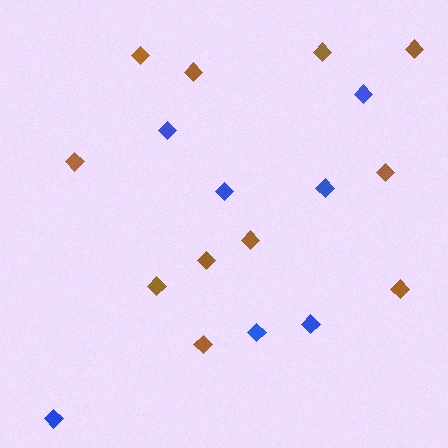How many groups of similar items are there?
There are 2 groups: one group of brown diamonds (11) and one group of blue diamonds (7).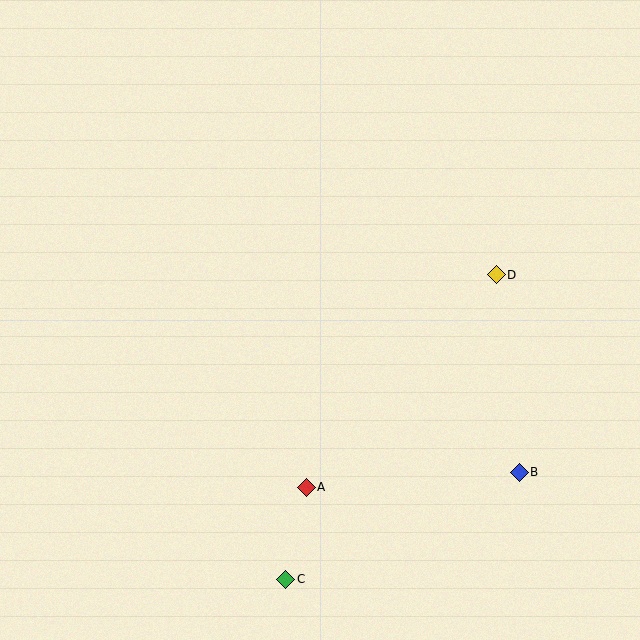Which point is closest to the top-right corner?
Point D is closest to the top-right corner.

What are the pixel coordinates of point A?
Point A is at (306, 487).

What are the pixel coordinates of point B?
Point B is at (519, 472).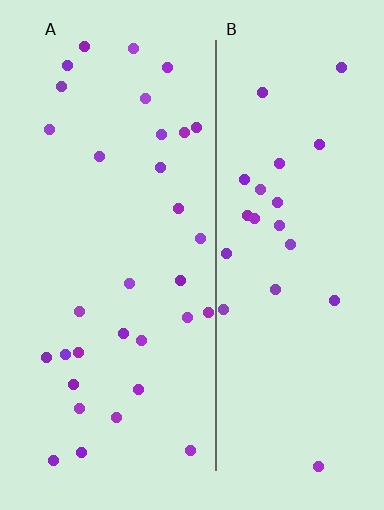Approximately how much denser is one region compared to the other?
Approximately 1.4× — region A over region B.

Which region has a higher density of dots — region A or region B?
A (the left).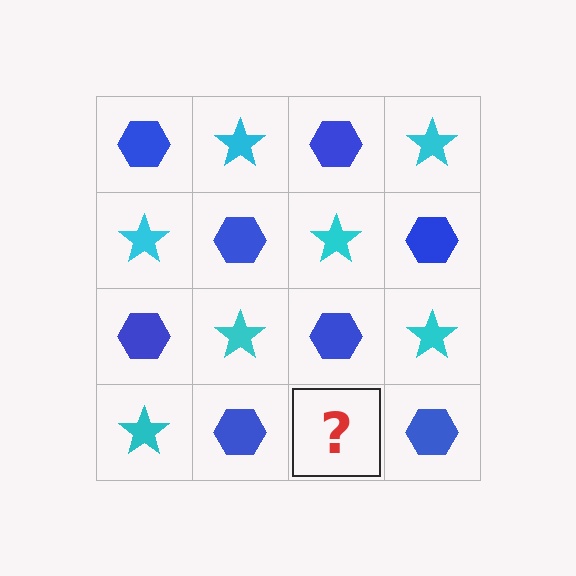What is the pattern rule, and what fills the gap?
The rule is that it alternates blue hexagon and cyan star in a checkerboard pattern. The gap should be filled with a cyan star.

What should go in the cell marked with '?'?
The missing cell should contain a cyan star.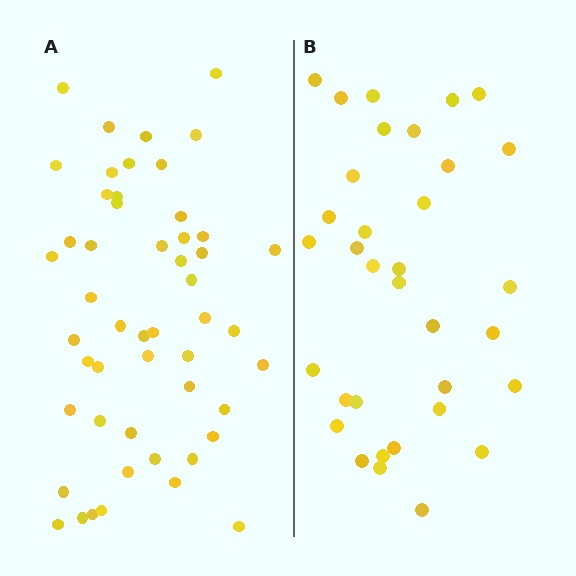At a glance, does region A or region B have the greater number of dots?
Region A (the left region) has more dots.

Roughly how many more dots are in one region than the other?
Region A has approximately 15 more dots than region B.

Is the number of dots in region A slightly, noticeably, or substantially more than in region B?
Region A has substantially more. The ratio is roughly 1.5 to 1.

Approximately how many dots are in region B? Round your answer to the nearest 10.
About 30 dots. (The exact count is 34, which rounds to 30.)